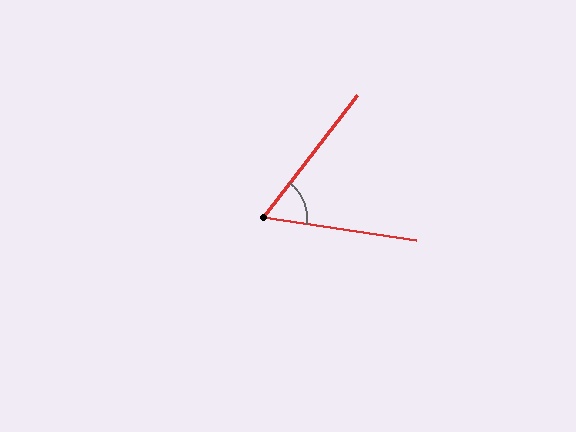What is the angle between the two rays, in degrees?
Approximately 61 degrees.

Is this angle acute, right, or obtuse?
It is acute.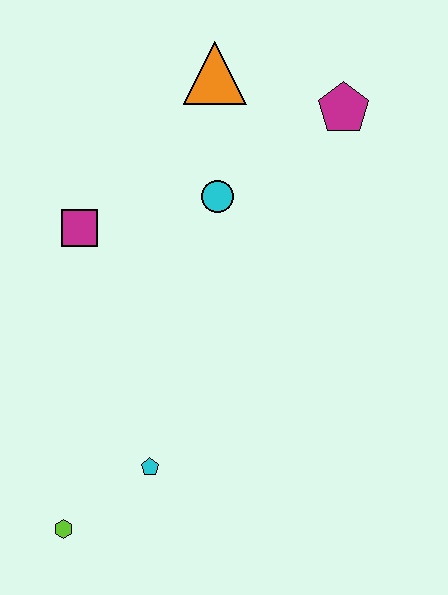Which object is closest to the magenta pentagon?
The orange triangle is closest to the magenta pentagon.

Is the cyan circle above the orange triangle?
No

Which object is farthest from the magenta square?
The lime hexagon is farthest from the magenta square.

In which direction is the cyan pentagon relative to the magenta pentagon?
The cyan pentagon is below the magenta pentagon.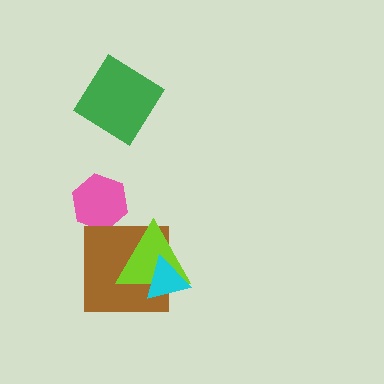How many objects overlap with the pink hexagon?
0 objects overlap with the pink hexagon.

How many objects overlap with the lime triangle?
2 objects overlap with the lime triangle.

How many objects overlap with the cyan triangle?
2 objects overlap with the cyan triangle.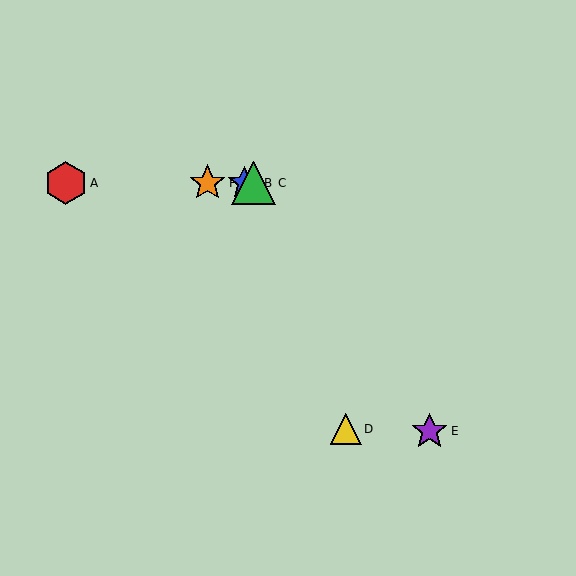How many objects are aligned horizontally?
4 objects (A, B, C, F) are aligned horizontally.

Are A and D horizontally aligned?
No, A is at y≈183 and D is at y≈429.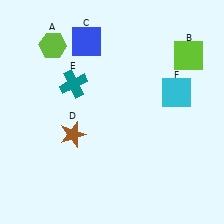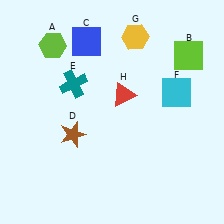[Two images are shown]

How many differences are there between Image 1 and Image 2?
There are 2 differences between the two images.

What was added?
A yellow hexagon (G), a red triangle (H) were added in Image 2.